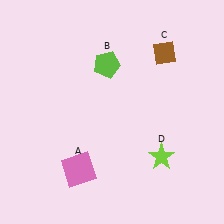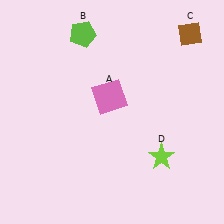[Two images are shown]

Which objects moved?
The objects that moved are: the pink square (A), the lime pentagon (B), the brown diamond (C).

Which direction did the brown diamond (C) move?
The brown diamond (C) moved right.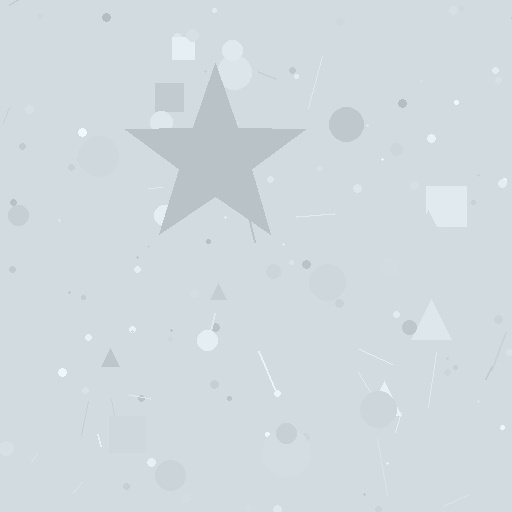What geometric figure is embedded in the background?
A star is embedded in the background.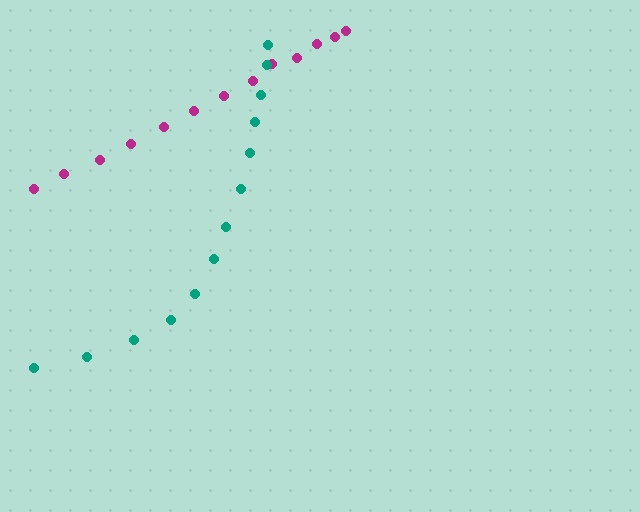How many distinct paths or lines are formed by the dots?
There are 2 distinct paths.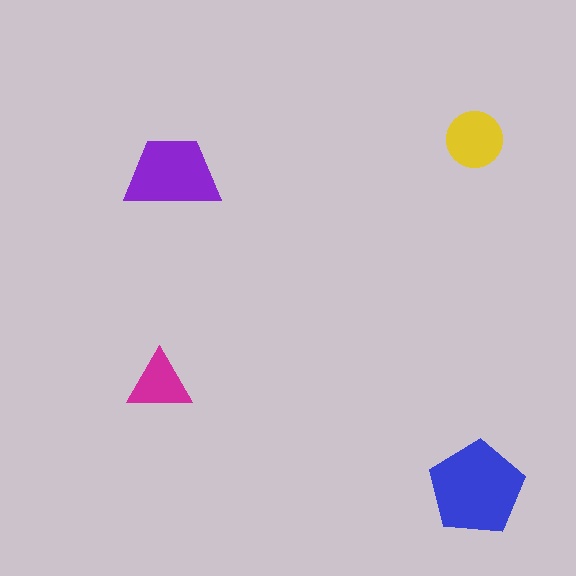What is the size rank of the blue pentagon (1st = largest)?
1st.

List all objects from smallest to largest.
The magenta triangle, the yellow circle, the purple trapezoid, the blue pentagon.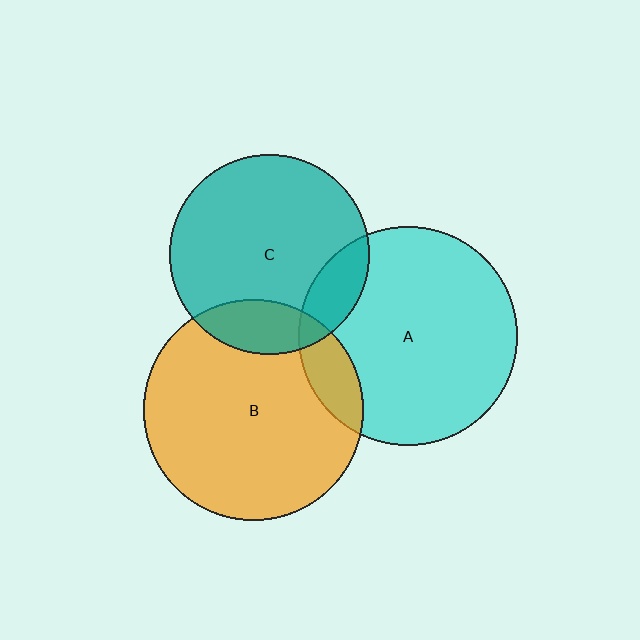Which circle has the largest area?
Circle B (orange).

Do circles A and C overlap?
Yes.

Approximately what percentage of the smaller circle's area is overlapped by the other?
Approximately 15%.